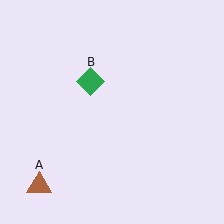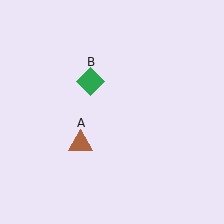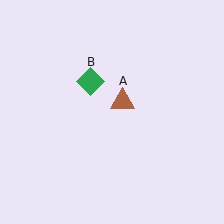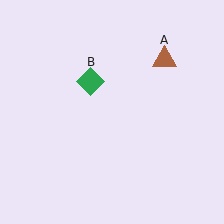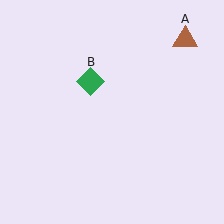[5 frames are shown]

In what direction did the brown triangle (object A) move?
The brown triangle (object A) moved up and to the right.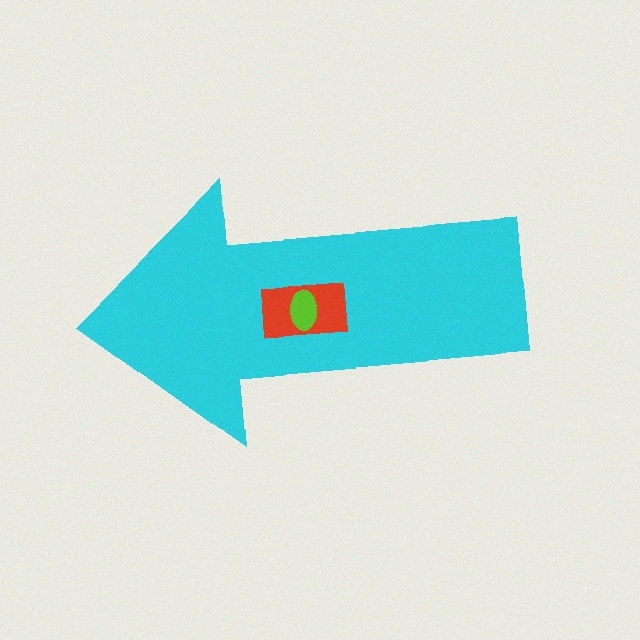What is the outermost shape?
The cyan arrow.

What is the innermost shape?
The lime ellipse.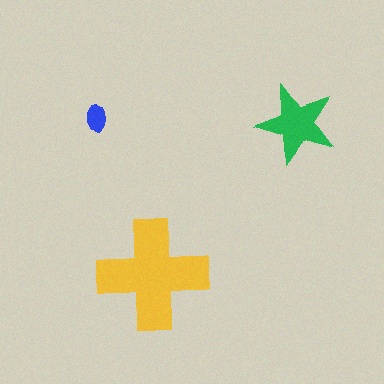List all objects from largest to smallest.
The yellow cross, the green star, the blue ellipse.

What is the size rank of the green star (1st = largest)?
2nd.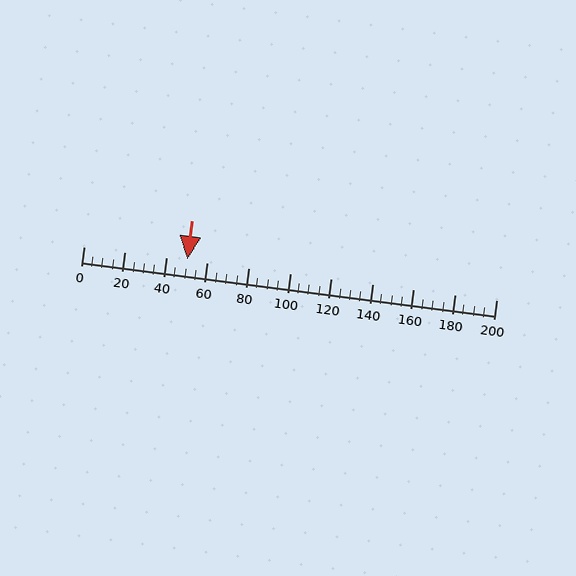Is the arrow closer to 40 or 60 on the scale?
The arrow is closer to 60.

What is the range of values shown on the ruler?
The ruler shows values from 0 to 200.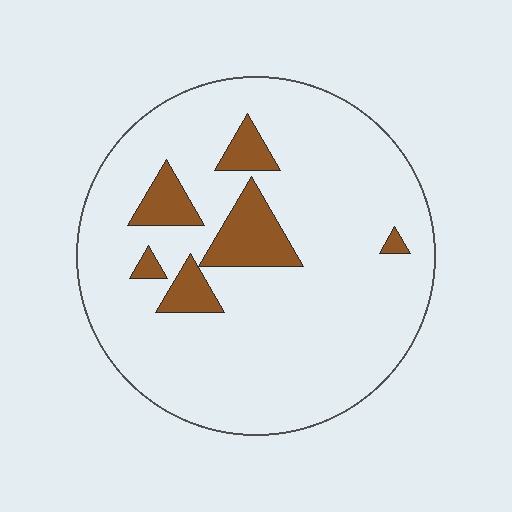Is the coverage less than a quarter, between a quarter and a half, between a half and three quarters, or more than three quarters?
Less than a quarter.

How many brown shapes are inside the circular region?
6.